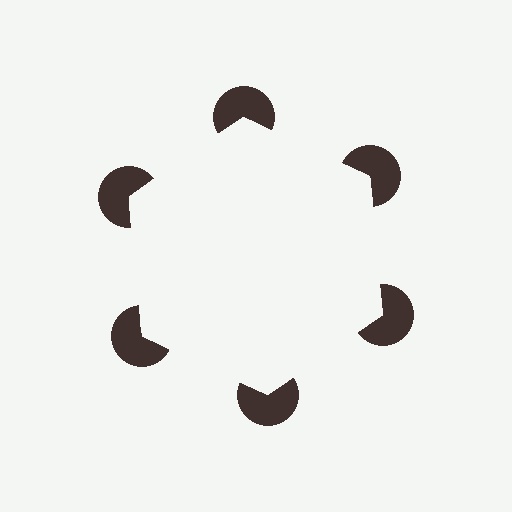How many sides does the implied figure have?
6 sides.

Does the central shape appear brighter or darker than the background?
It typically appears slightly brighter than the background, even though no actual brightness change is drawn.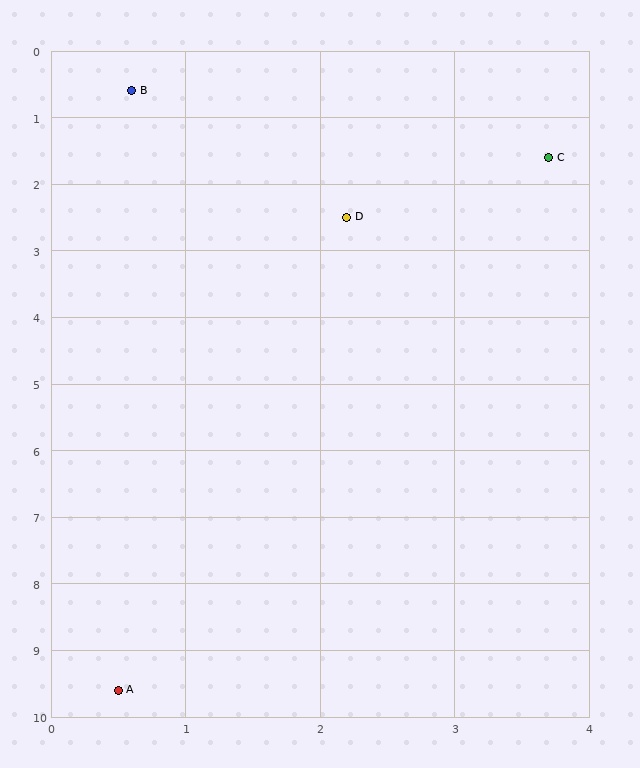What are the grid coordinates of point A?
Point A is at approximately (0.5, 9.6).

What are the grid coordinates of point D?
Point D is at approximately (2.2, 2.5).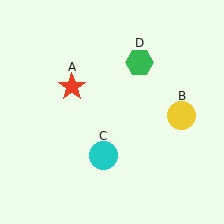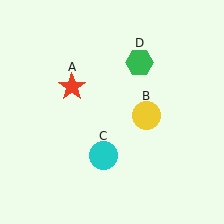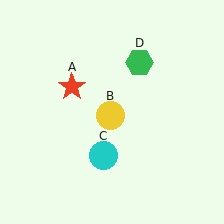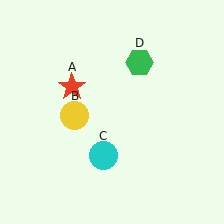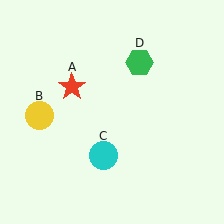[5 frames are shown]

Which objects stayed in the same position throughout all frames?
Red star (object A) and cyan circle (object C) and green hexagon (object D) remained stationary.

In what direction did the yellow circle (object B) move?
The yellow circle (object B) moved left.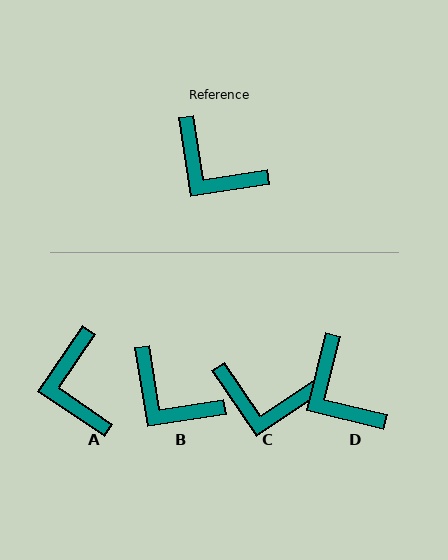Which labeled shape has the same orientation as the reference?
B.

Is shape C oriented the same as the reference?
No, it is off by about 25 degrees.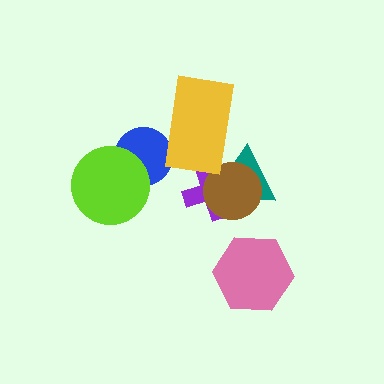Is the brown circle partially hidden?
No, no other shape covers it.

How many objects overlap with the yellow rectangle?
3 objects overlap with the yellow rectangle.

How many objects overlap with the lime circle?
1 object overlaps with the lime circle.